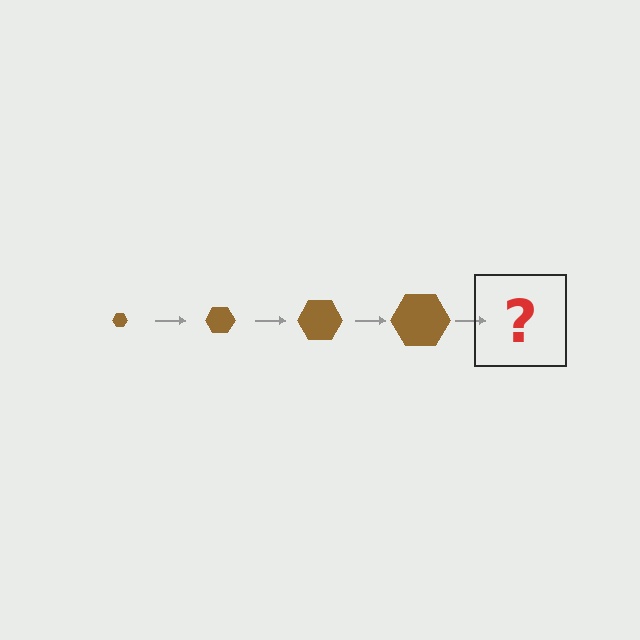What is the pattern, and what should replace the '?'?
The pattern is that the hexagon gets progressively larger each step. The '?' should be a brown hexagon, larger than the previous one.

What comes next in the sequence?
The next element should be a brown hexagon, larger than the previous one.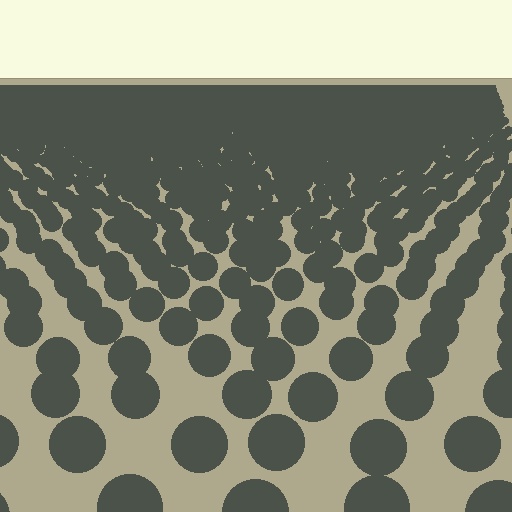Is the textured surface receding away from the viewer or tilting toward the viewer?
The surface is receding away from the viewer. Texture elements get smaller and denser toward the top.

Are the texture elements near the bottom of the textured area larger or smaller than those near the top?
Larger. Near the bottom, elements are closer to the viewer and appear at a bigger on-screen size.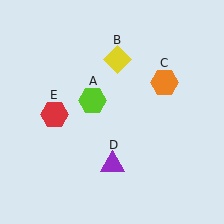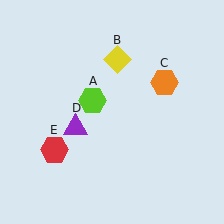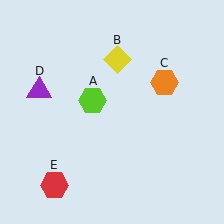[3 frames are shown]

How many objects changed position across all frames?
2 objects changed position: purple triangle (object D), red hexagon (object E).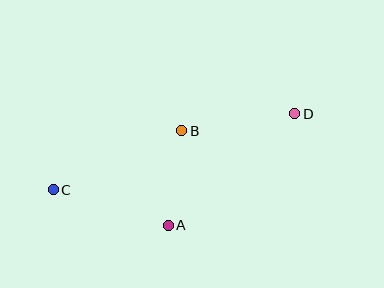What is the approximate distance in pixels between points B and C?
The distance between B and C is approximately 141 pixels.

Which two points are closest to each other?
Points A and B are closest to each other.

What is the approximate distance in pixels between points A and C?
The distance between A and C is approximately 120 pixels.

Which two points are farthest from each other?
Points C and D are farthest from each other.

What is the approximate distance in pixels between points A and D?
The distance between A and D is approximately 169 pixels.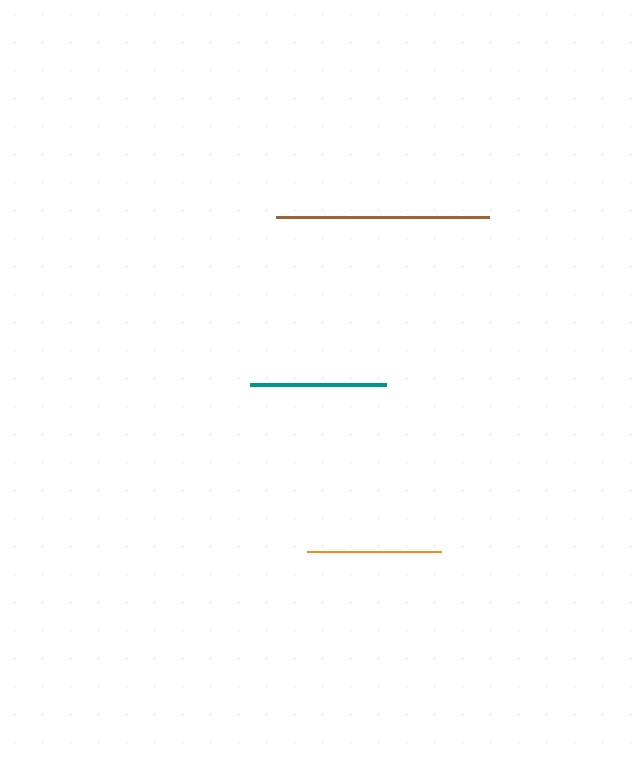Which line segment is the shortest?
The orange line is the shortest at approximately 134 pixels.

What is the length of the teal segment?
The teal segment is approximately 136 pixels long.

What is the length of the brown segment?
The brown segment is approximately 212 pixels long.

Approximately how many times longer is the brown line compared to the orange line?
The brown line is approximately 1.6 times the length of the orange line.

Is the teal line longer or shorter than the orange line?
The teal line is longer than the orange line.